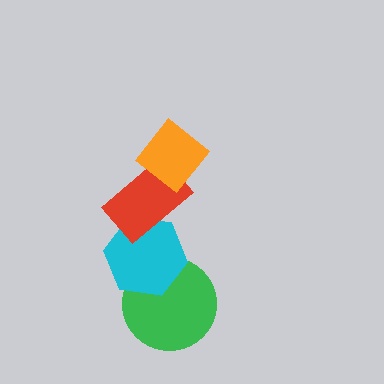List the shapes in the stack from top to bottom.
From top to bottom: the orange diamond, the red rectangle, the cyan hexagon, the green circle.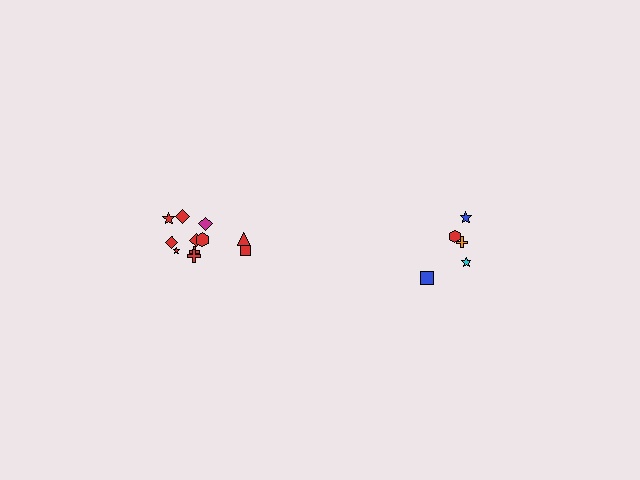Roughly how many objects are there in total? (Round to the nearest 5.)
Roughly 15 objects in total.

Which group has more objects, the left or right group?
The left group.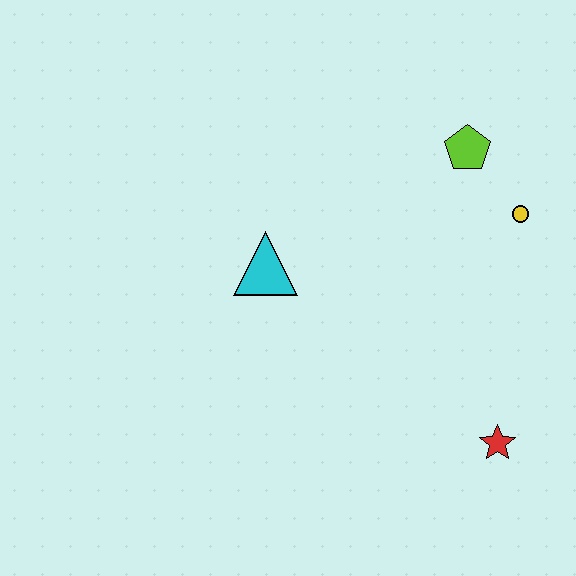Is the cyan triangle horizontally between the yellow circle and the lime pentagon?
No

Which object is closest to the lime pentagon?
The yellow circle is closest to the lime pentagon.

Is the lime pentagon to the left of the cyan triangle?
No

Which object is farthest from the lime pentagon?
The red star is farthest from the lime pentagon.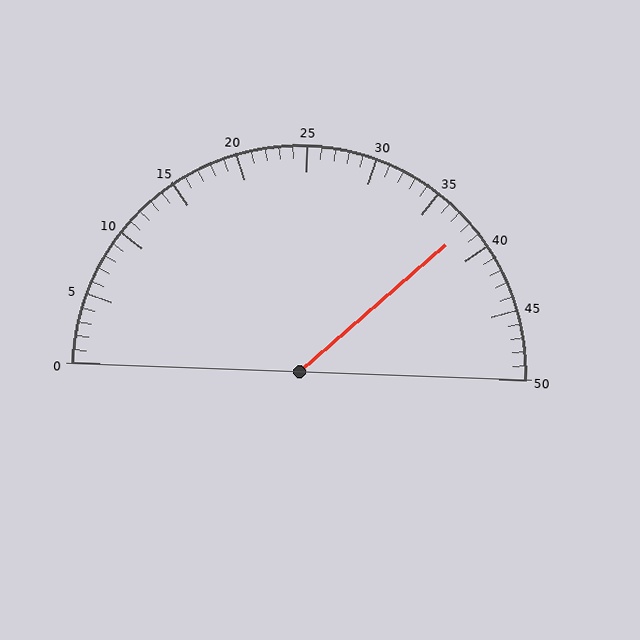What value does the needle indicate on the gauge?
The needle indicates approximately 38.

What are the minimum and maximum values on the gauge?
The gauge ranges from 0 to 50.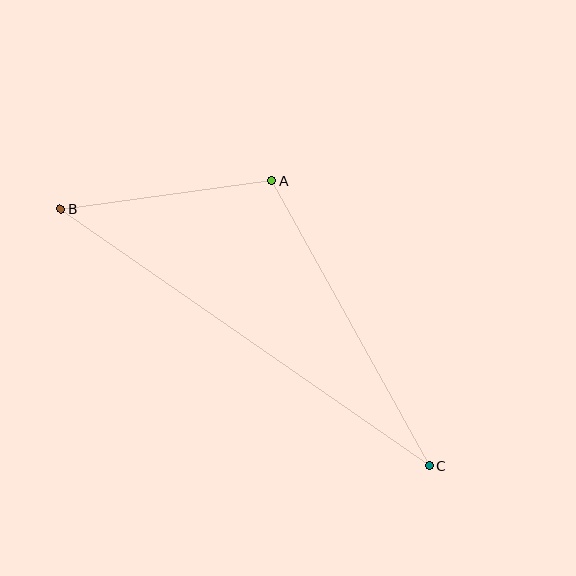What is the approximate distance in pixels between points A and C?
The distance between A and C is approximately 326 pixels.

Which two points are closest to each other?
Points A and B are closest to each other.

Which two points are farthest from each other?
Points B and C are farthest from each other.